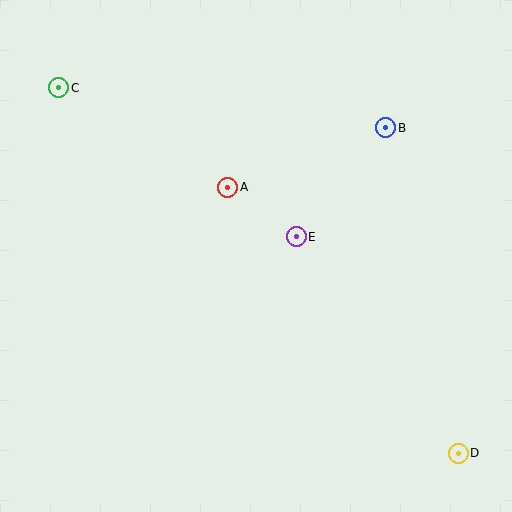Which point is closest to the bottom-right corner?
Point D is closest to the bottom-right corner.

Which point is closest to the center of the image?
Point E at (296, 237) is closest to the center.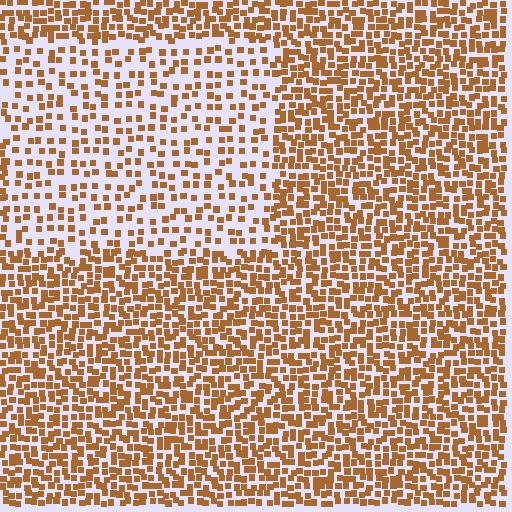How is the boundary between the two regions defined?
The boundary is defined by a change in element density (approximately 2.1x ratio). All elements are the same color, size, and shape.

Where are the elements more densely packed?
The elements are more densely packed outside the rectangle boundary.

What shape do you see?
I see a rectangle.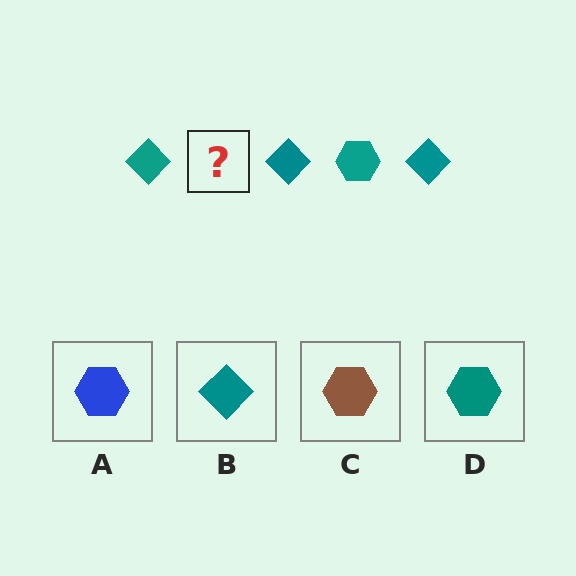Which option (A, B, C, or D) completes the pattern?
D.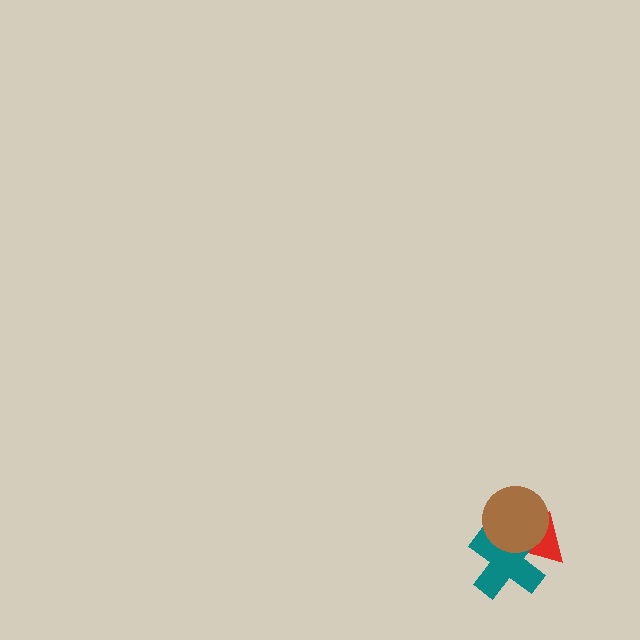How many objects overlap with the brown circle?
2 objects overlap with the brown circle.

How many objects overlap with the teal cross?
2 objects overlap with the teal cross.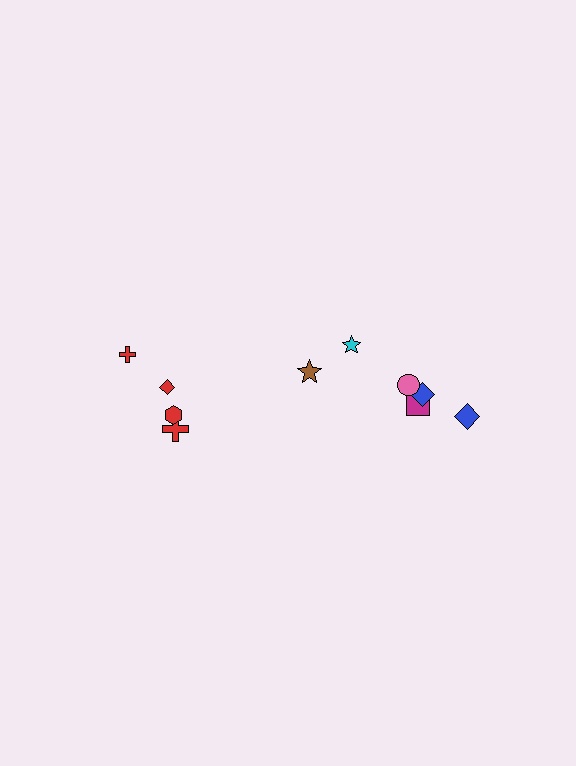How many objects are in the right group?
There are 6 objects.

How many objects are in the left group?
There are 4 objects.